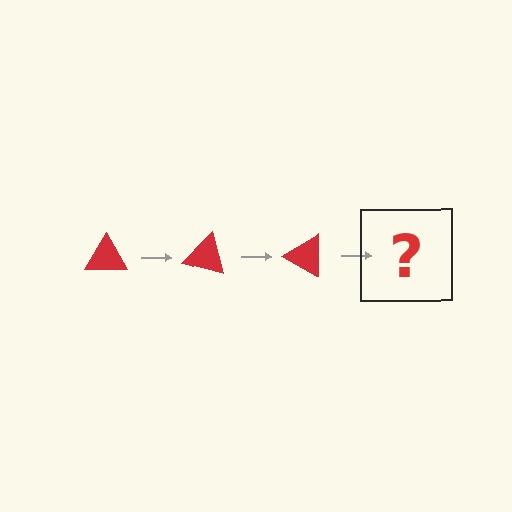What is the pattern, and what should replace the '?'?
The pattern is that the triangle rotates 15 degrees each step. The '?' should be a red triangle rotated 45 degrees.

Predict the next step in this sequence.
The next step is a red triangle rotated 45 degrees.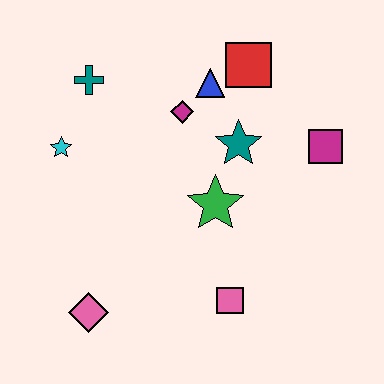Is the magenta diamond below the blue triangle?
Yes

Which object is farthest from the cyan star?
The magenta square is farthest from the cyan star.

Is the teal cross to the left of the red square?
Yes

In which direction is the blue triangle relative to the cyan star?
The blue triangle is to the right of the cyan star.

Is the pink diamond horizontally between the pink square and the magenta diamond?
No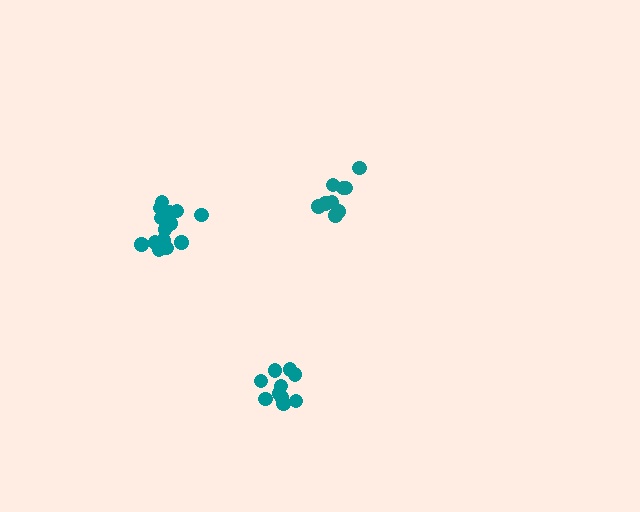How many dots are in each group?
Group 1: 10 dots, Group 2: 9 dots, Group 3: 14 dots (33 total).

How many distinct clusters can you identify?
There are 3 distinct clusters.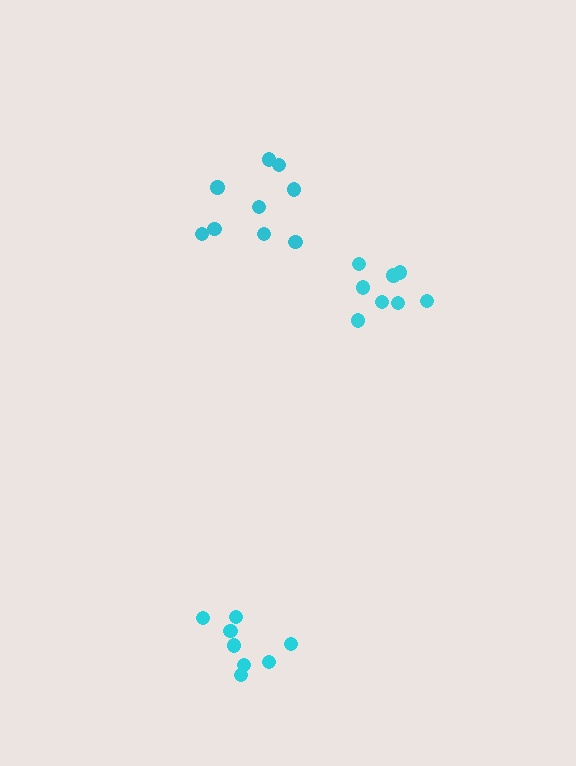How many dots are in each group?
Group 1: 8 dots, Group 2: 8 dots, Group 3: 9 dots (25 total).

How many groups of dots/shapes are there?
There are 3 groups.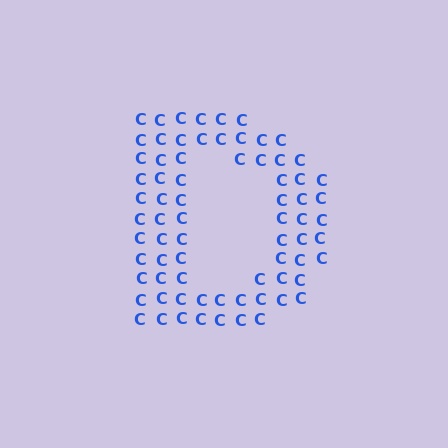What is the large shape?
The large shape is the letter D.